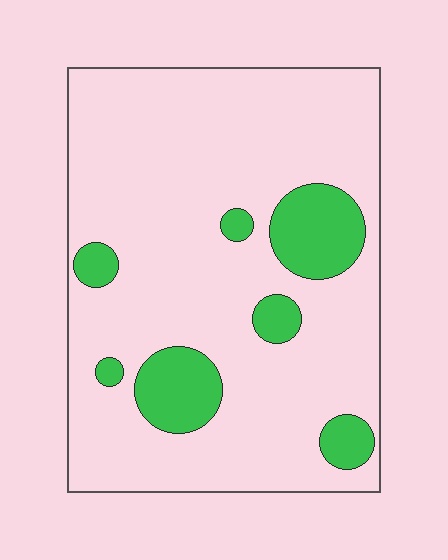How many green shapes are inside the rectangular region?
7.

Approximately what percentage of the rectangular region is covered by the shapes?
Approximately 15%.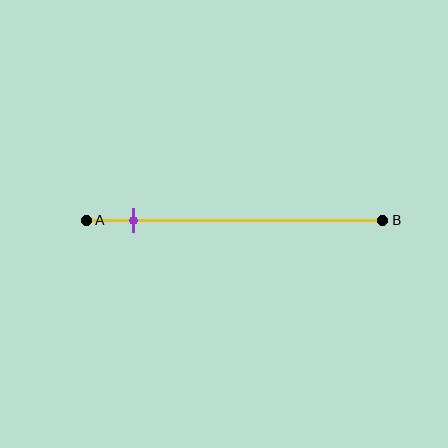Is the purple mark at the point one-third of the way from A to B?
No, the mark is at about 15% from A, not at the 33% one-third point.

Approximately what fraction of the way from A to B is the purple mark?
The purple mark is approximately 15% of the way from A to B.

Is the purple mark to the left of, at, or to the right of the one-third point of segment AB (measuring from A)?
The purple mark is to the left of the one-third point of segment AB.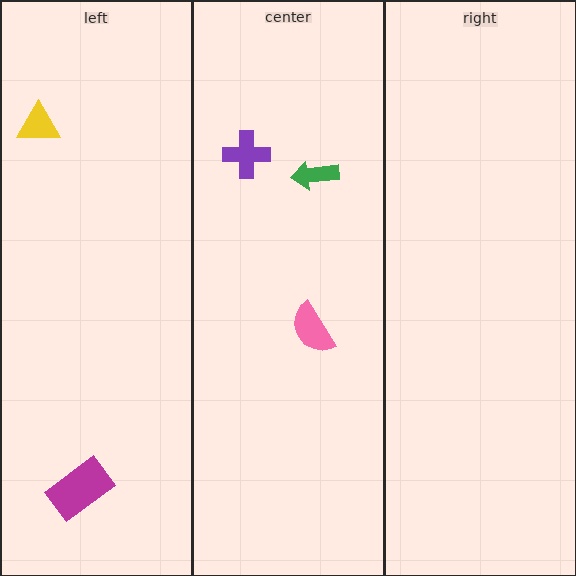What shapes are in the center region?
The pink semicircle, the purple cross, the green arrow.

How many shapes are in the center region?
3.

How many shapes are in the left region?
2.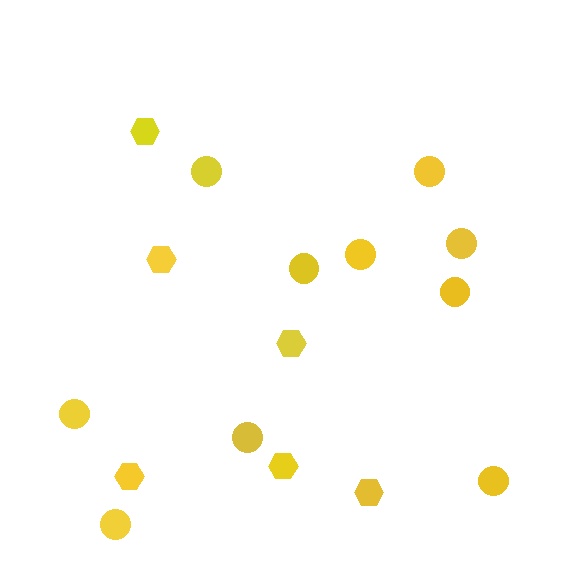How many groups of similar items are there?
There are 2 groups: one group of circles (10) and one group of hexagons (6).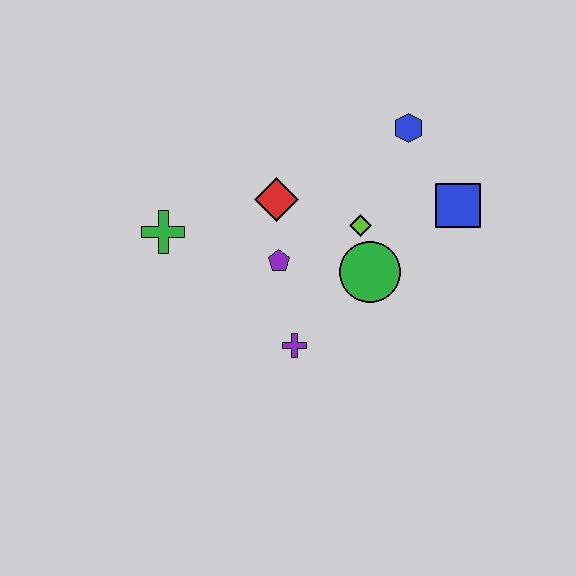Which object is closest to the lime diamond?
The green circle is closest to the lime diamond.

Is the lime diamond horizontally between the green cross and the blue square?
Yes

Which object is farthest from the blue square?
The green cross is farthest from the blue square.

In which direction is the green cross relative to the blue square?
The green cross is to the left of the blue square.